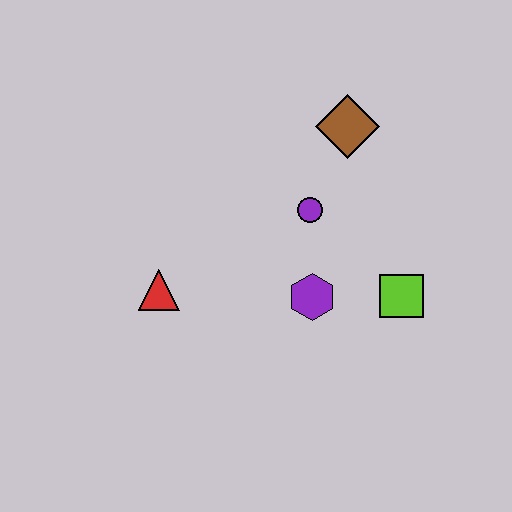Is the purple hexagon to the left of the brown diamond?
Yes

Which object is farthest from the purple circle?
The red triangle is farthest from the purple circle.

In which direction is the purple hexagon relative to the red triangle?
The purple hexagon is to the right of the red triangle.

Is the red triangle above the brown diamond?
No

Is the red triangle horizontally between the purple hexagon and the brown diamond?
No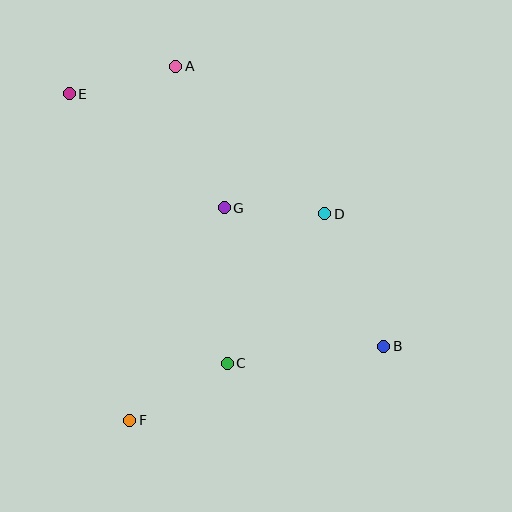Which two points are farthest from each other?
Points B and E are farthest from each other.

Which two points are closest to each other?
Points D and G are closest to each other.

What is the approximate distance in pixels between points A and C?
The distance between A and C is approximately 302 pixels.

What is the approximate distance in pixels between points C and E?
The distance between C and E is approximately 312 pixels.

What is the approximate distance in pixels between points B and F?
The distance between B and F is approximately 264 pixels.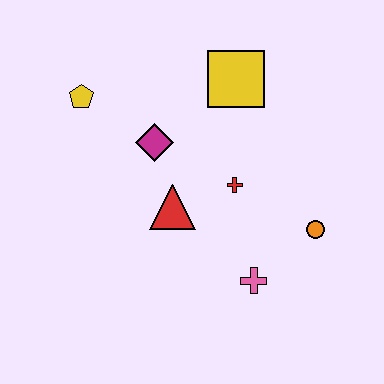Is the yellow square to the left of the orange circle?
Yes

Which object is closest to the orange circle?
The pink cross is closest to the orange circle.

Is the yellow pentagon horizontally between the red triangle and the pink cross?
No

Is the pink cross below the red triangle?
Yes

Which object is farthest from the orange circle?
The yellow pentagon is farthest from the orange circle.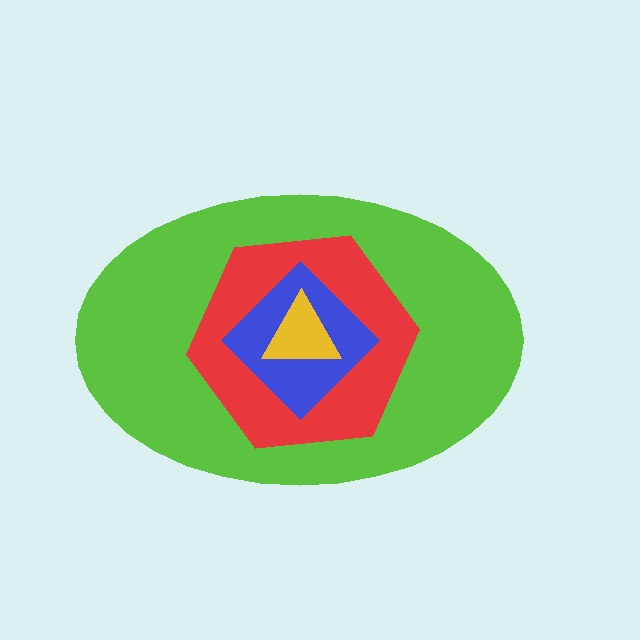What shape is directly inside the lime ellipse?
The red hexagon.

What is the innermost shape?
The yellow triangle.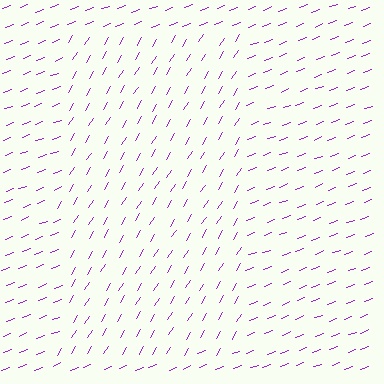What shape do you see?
I see a rectangle.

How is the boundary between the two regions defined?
The boundary is defined purely by a change in line orientation (approximately 37 degrees difference). All lines are the same color and thickness.